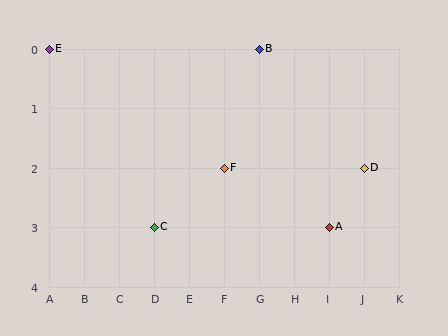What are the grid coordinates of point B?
Point B is at grid coordinates (G, 0).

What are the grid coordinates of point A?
Point A is at grid coordinates (I, 3).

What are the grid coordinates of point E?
Point E is at grid coordinates (A, 0).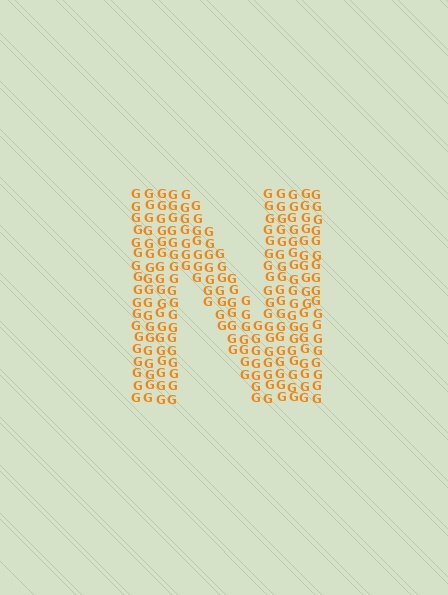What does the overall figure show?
The overall figure shows the letter N.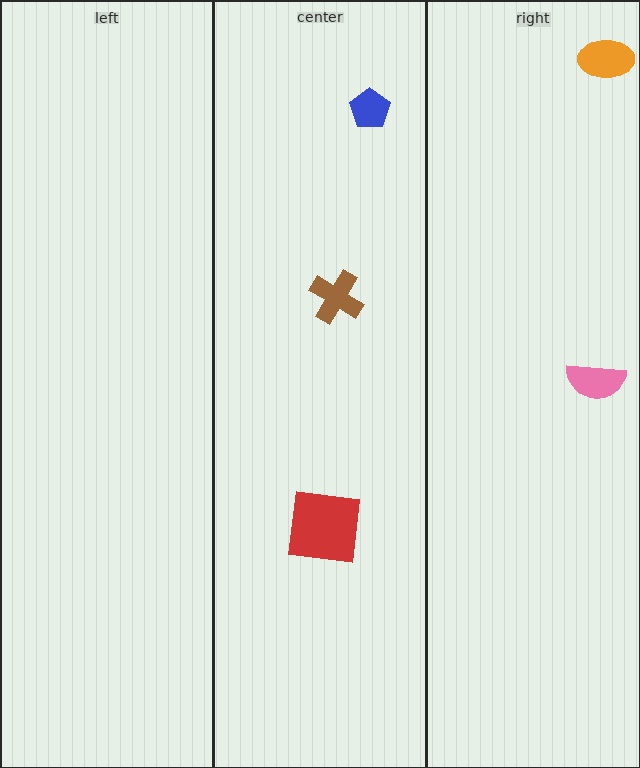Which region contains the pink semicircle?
The right region.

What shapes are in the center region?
The red square, the blue pentagon, the brown cross.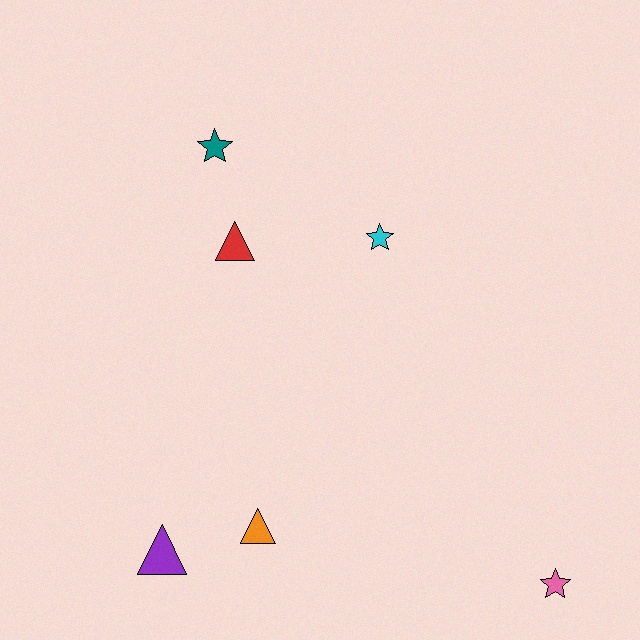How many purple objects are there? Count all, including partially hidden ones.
There is 1 purple object.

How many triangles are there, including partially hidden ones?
There are 3 triangles.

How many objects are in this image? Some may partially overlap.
There are 6 objects.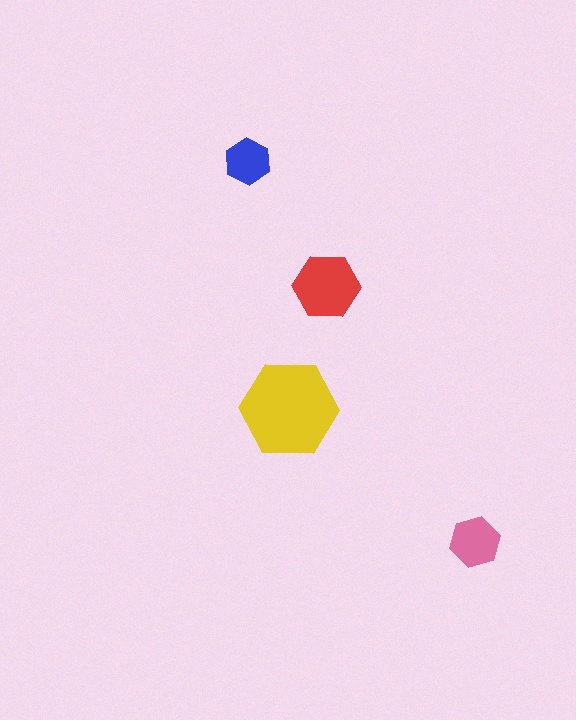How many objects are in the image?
There are 4 objects in the image.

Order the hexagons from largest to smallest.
the yellow one, the red one, the pink one, the blue one.